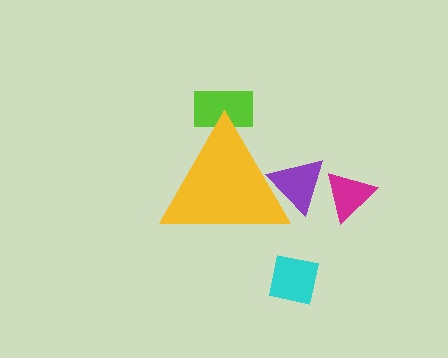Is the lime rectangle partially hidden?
Yes, the lime rectangle is partially hidden behind the yellow triangle.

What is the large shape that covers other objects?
A yellow triangle.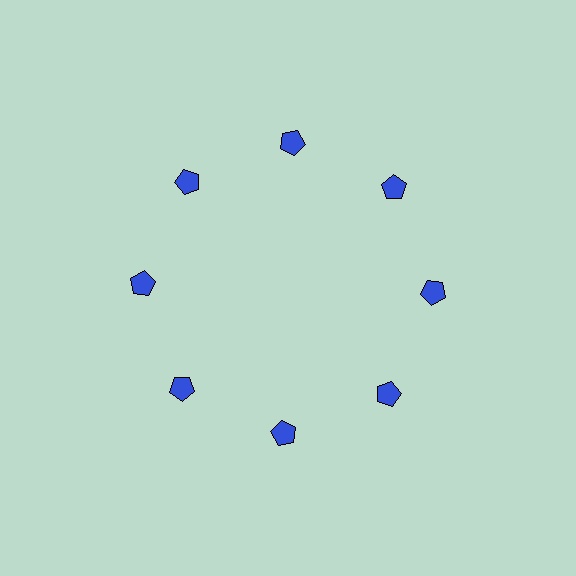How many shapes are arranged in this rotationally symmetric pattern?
There are 8 shapes, arranged in 8 groups of 1.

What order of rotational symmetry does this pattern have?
This pattern has 8-fold rotational symmetry.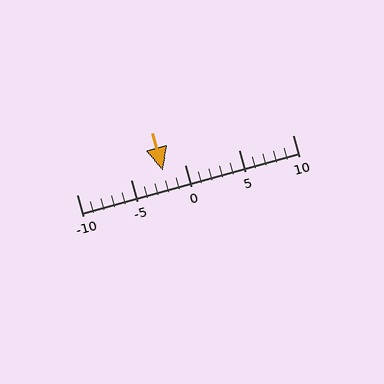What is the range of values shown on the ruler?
The ruler shows values from -10 to 10.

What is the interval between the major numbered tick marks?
The major tick marks are spaced 5 units apart.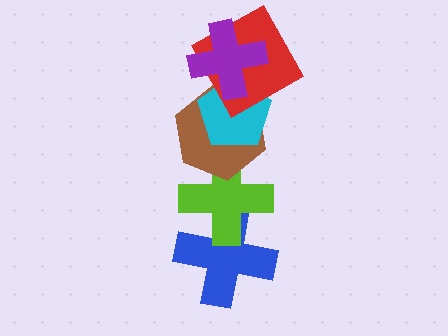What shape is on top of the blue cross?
The lime cross is on top of the blue cross.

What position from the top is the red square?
The red square is 2nd from the top.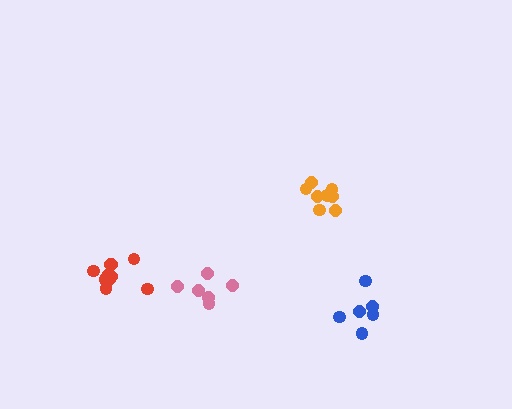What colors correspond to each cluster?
The clusters are colored: pink, blue, orange, red.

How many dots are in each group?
Group 1: 6 dots, Group 2: 6 dots, Group 3: 8 dots, Group 4: 10 dots (30 total).